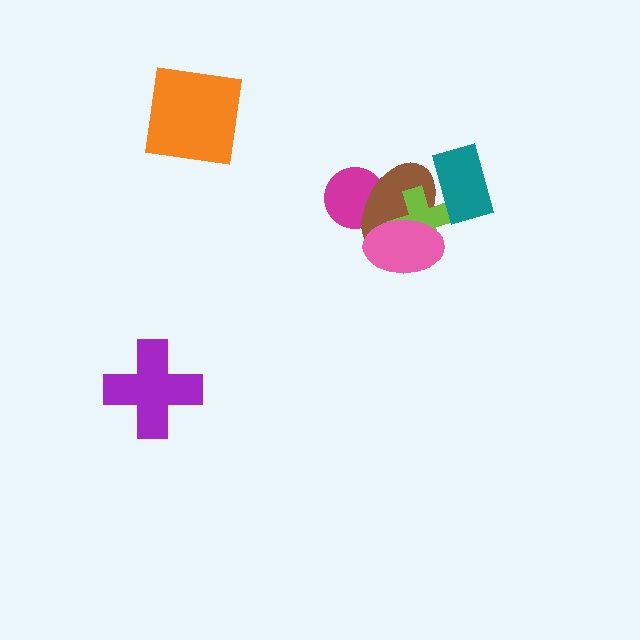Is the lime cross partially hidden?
Yes, it is partially covered by another shape.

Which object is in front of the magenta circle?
The brown ellipse is in front of the magenta circle.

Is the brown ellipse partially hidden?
Yes, it is partially covered by another shape.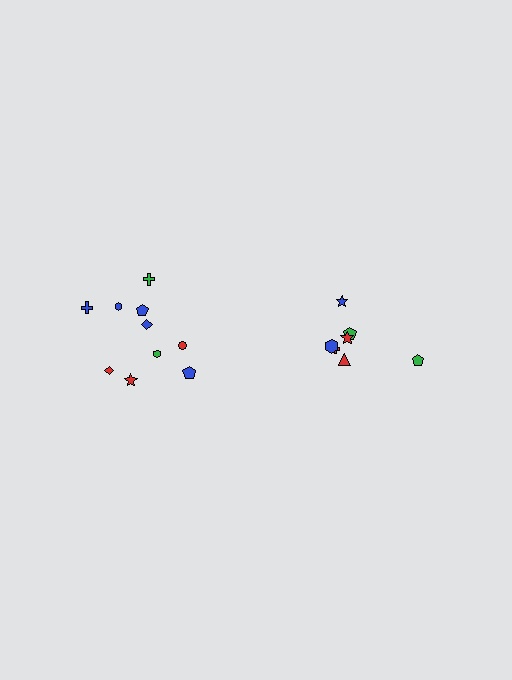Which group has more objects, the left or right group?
The left group.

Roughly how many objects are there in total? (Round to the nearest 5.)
Roughly 15 objects in total.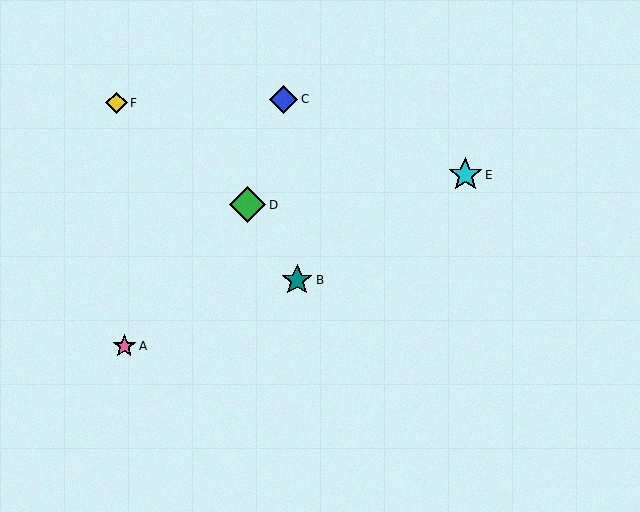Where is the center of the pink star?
The center of the pink star is at (124, 346).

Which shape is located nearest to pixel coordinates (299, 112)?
The blue diamond (labeled C) at (284, 99) is nearest to that location.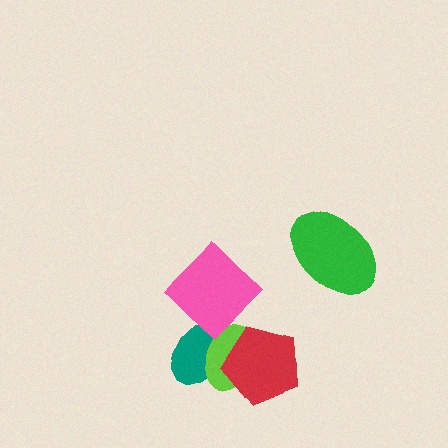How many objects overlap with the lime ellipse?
3 objects overlap with the lime ellipse.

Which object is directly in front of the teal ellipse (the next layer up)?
The lime ellipse is directly in front of the teal ellipse.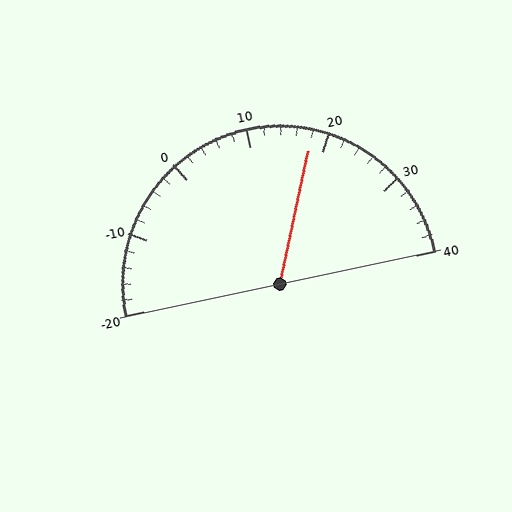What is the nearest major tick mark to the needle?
The nearest major tick mark is 20.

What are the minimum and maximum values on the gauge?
The gauge ranges from -20 to 40.